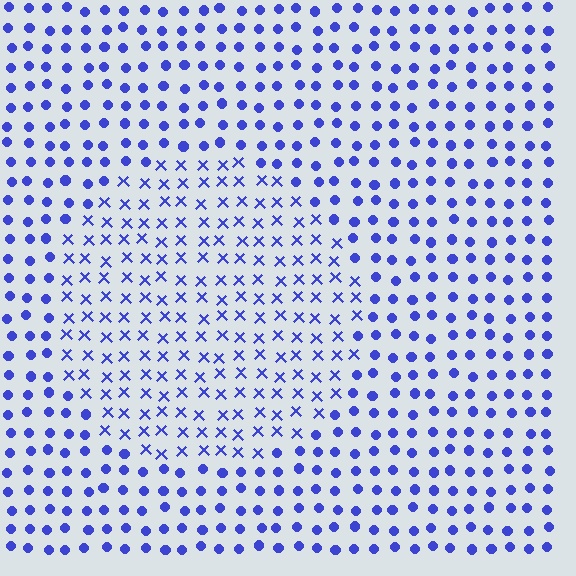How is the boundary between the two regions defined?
The boundary is defined by a change in element shape: X marks inside vs. circles outside. All elements share the same color and spacing.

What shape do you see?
I see a circle.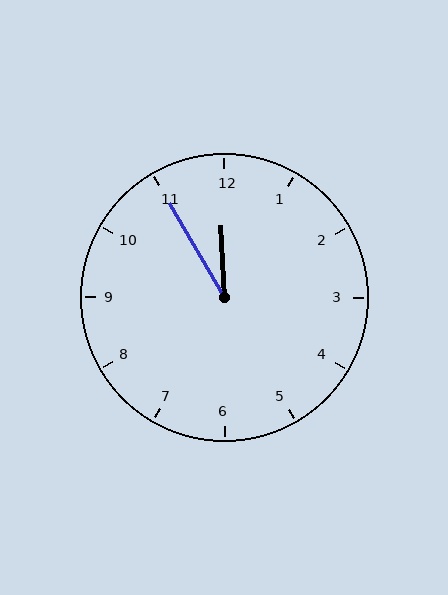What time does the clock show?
11:55.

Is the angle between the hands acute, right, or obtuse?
It is acute.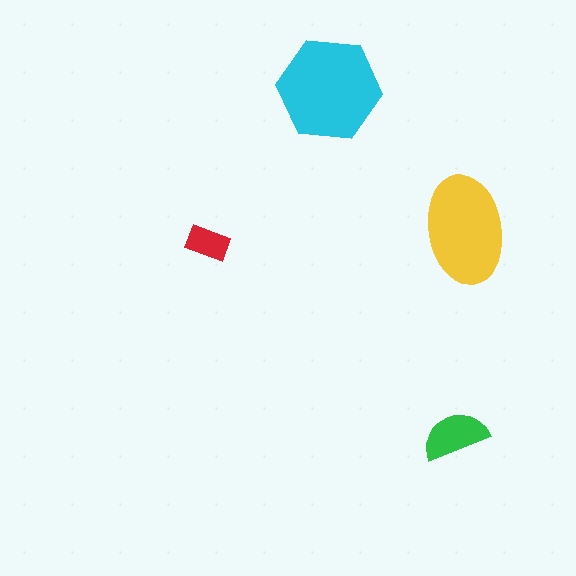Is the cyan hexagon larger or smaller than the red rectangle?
Larger.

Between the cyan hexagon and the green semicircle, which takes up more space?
The cyan hexagon.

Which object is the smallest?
The red rectangle.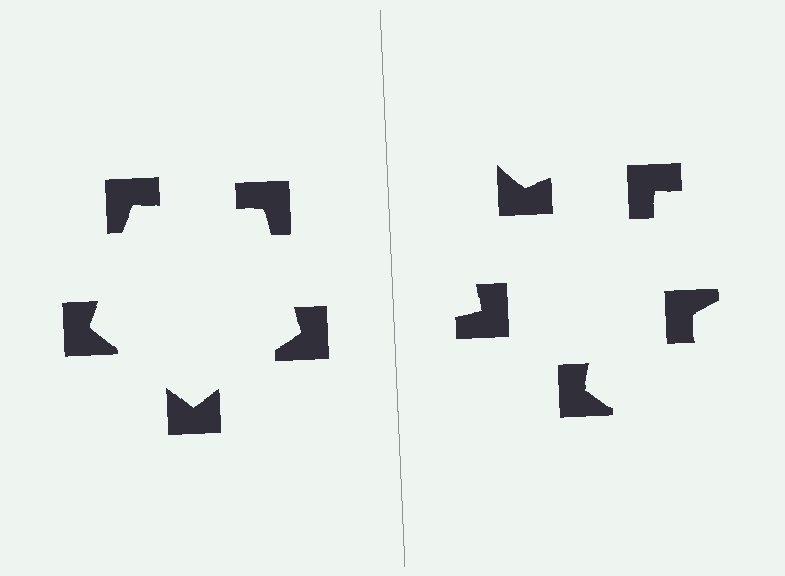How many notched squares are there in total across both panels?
10 — 5 on each side.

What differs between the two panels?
The notched squares are positioned identically on both sides; only the wedge orientations differ. On the left they align to a pentagon; on the right they are misaligned.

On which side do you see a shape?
An illusory pentagon appears on the left side. On the right side the wedge cuts are rotated, so no coherent shape forms.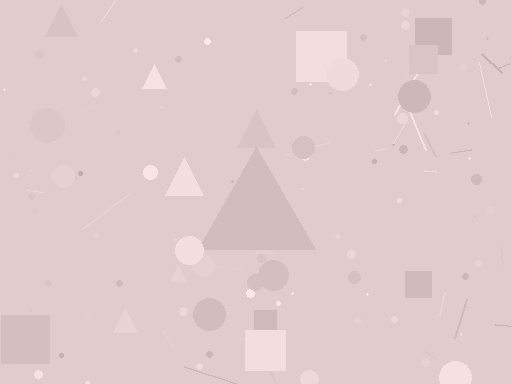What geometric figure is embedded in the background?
A triangle is embedded in the background.